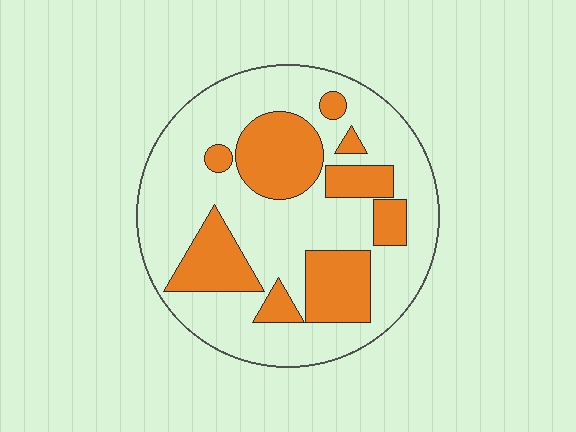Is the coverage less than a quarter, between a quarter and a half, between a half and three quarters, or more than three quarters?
Between a quarter and a half.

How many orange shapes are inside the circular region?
9.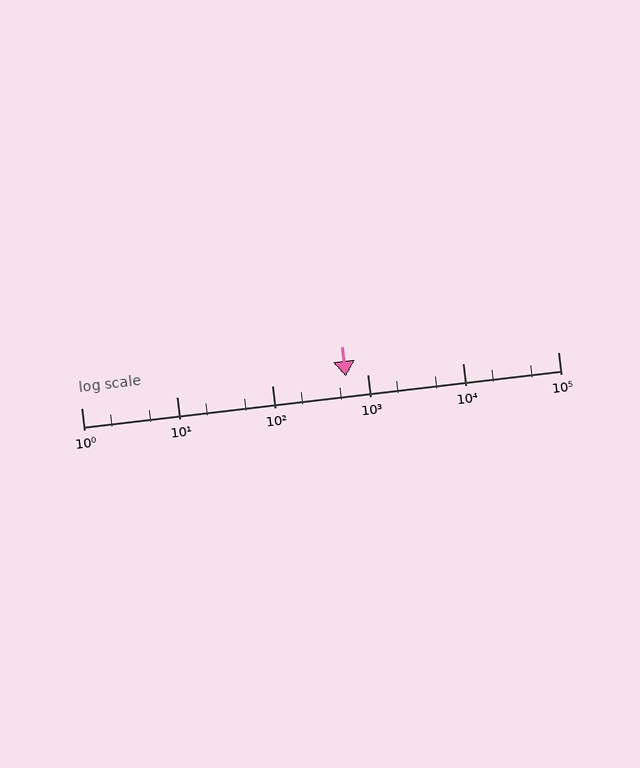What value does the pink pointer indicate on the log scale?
The pointer indicates approximately 590.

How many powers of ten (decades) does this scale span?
The scale spans 5 decades, from 1 to 100000.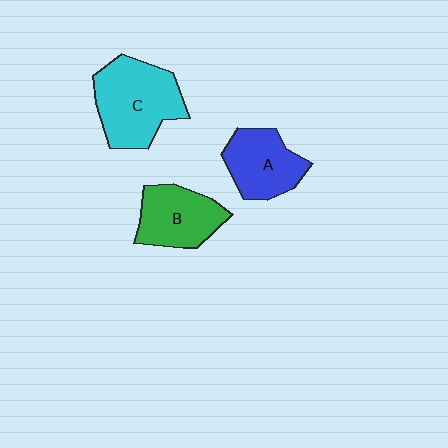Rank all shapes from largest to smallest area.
From largest to smallest: C (cyan), B (green), A (blue).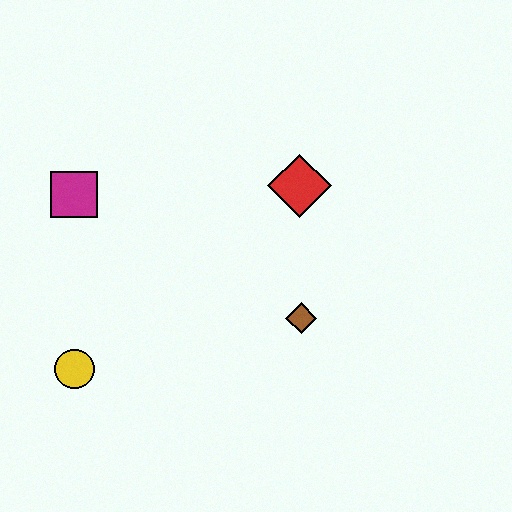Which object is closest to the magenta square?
The yellow circle is closest to the magenta square.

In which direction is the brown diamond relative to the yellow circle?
The brown diamond is to the right of the yellow circle.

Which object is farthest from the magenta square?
The brown diamond is farthest from the magenta square.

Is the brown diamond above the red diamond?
No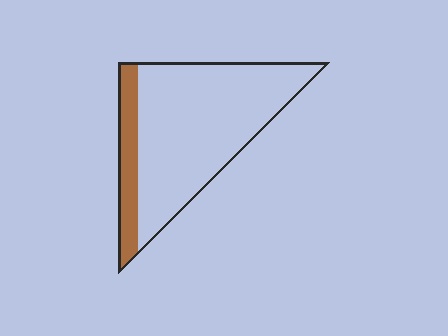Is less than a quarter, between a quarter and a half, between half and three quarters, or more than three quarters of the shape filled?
Less than a quarter.